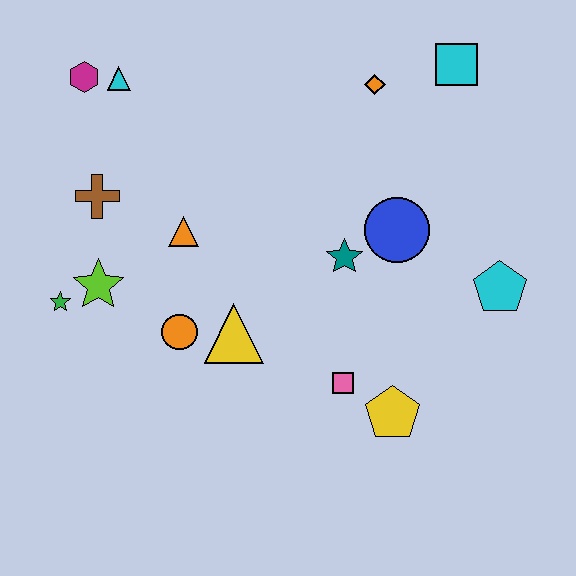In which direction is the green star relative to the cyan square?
The green star is to the left of the cyan square.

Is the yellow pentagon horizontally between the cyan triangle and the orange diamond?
No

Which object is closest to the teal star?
The blue circle is closest to the teal star.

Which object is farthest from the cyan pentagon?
The magenta hexagon is farthest from the cyan pentagon.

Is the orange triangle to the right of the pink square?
No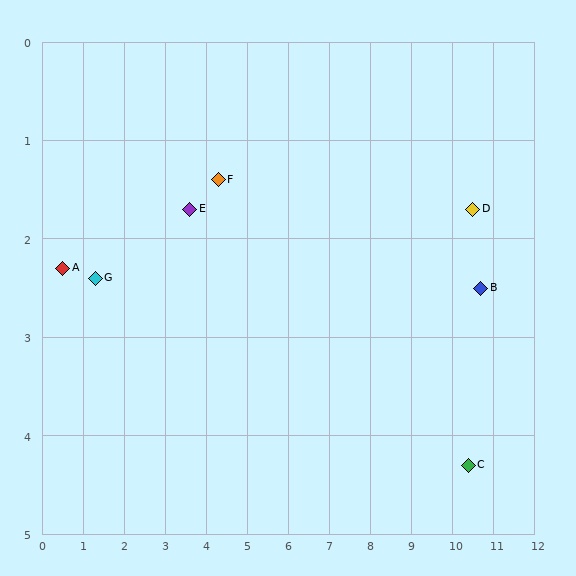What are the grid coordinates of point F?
Point F is at approximately (4.3, 1.4).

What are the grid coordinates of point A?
Point A is at approximately (0.5, 2.3).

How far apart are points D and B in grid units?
Points D and B are about 0.8 grid units apart.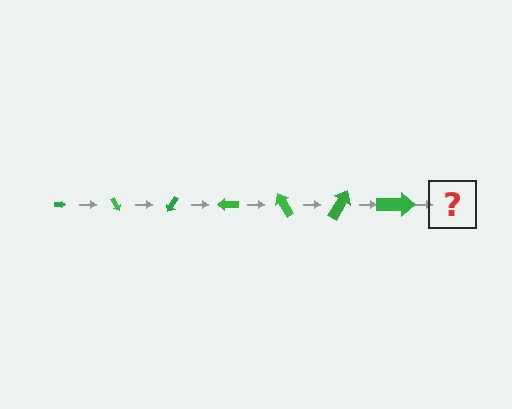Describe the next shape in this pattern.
It should be an arrow, larger than the previous one and rotated 420 degrees from the start.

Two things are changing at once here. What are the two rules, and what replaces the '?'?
The two rules are that the arrow grows larger each step and it rotates 60 degrees each step. The '?' should be an arrow, larger than the previous one and rotated 420 degrees from the start.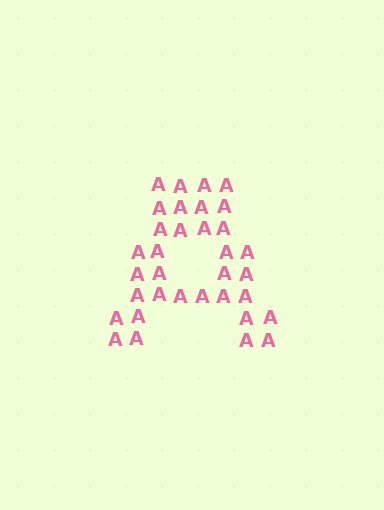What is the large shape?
The large shape is the letter A.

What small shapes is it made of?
It is made of small letter A's.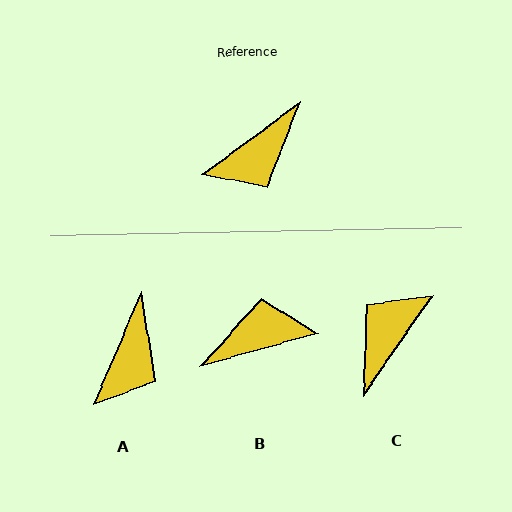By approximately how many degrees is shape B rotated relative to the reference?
Approximately 160 degrees counter-clockwise.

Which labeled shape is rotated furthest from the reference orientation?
C, about 161 degrees away.